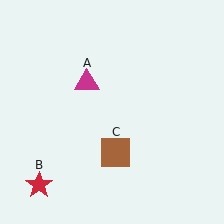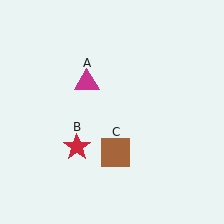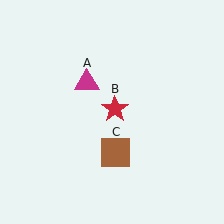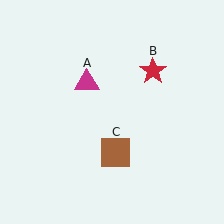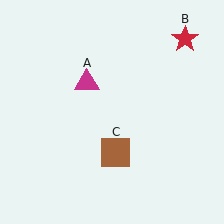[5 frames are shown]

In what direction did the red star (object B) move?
The red star (object B) moved up and to the right.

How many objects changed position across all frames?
1 object changed position: red star (object B).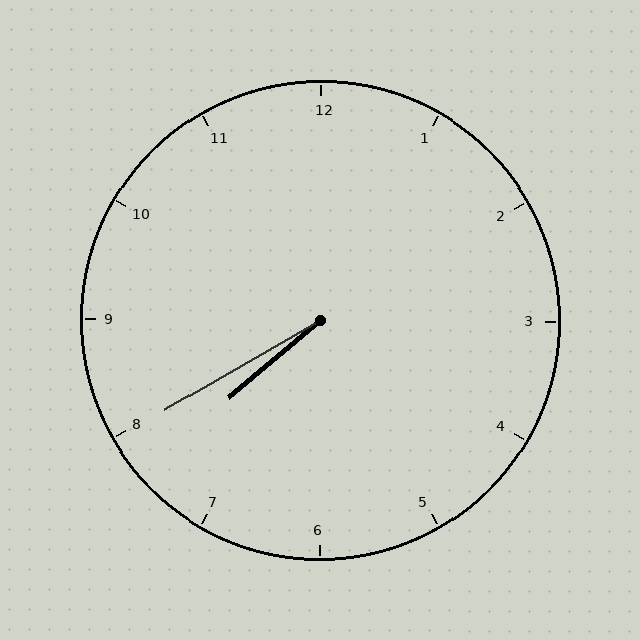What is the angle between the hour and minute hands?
Approximately 10 degrees.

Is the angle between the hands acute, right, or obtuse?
It is acute.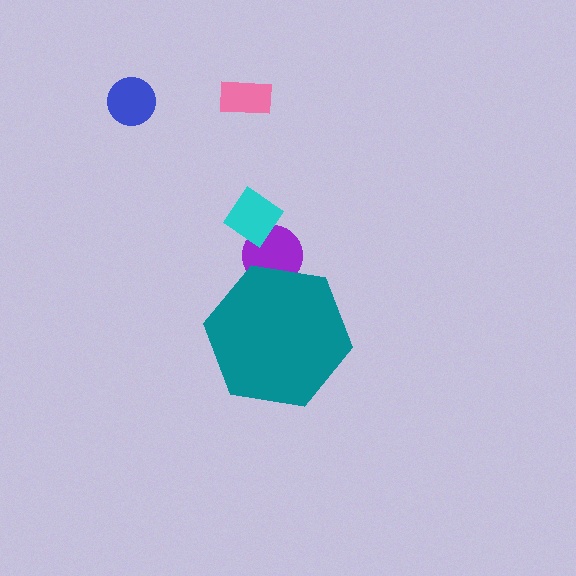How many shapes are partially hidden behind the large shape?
1 shape is partially hidden.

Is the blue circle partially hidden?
No, the blue circle is fully visible.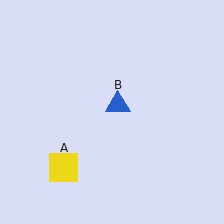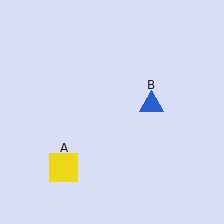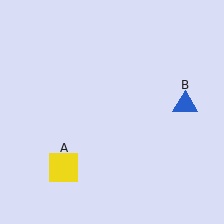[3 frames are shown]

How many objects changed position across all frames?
1 object changed position: blue triangle (object B).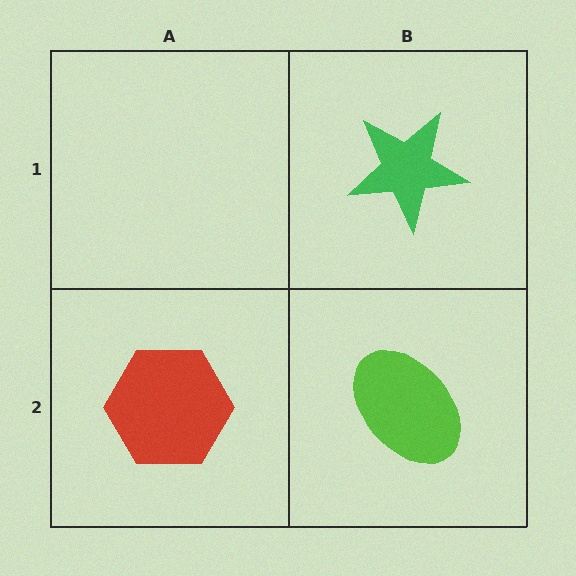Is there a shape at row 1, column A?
No, that cell is empty.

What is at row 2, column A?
A red hexagon.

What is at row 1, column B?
A green star.